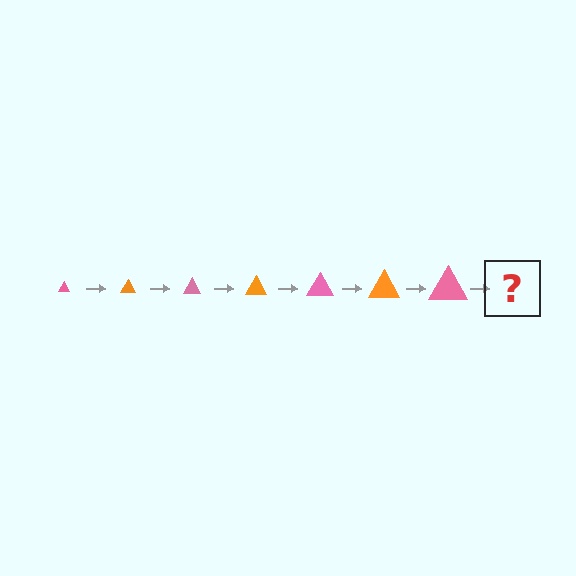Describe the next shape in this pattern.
It should be an orange triangle, larger than the previous one.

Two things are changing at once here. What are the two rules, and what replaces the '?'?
The two rules are that the triangle grows larger each step and the color cycles through pink and orange. The '?' should be an orange triangle, larger than the previous one.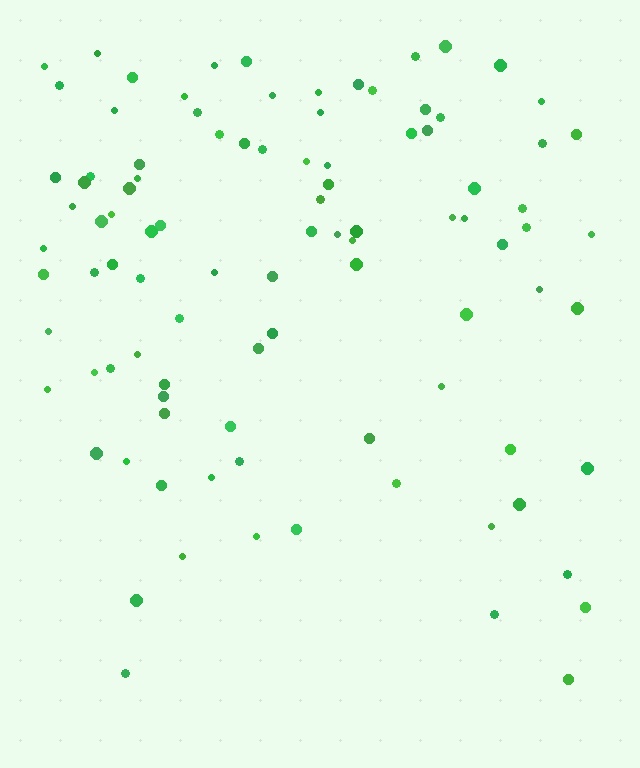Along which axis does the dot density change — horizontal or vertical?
Vertical.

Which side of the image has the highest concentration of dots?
The top.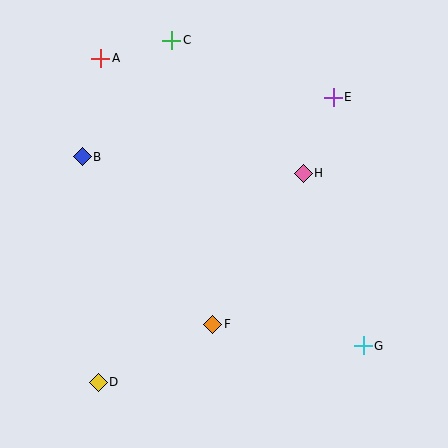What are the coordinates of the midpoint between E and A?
The midpoint between E and A is at (217, 78).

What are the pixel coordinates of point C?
Point C is at (172, 40).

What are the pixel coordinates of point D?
Point D is at (98, 382).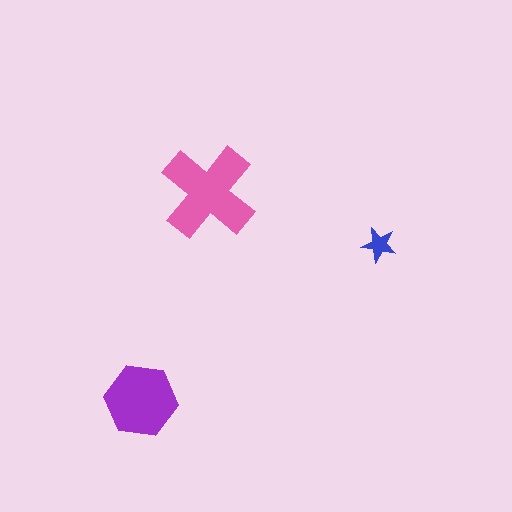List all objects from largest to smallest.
The pink cross, the purple hexagon, the blue star.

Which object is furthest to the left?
The purple hexagon is leftmost.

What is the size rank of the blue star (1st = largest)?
3rd.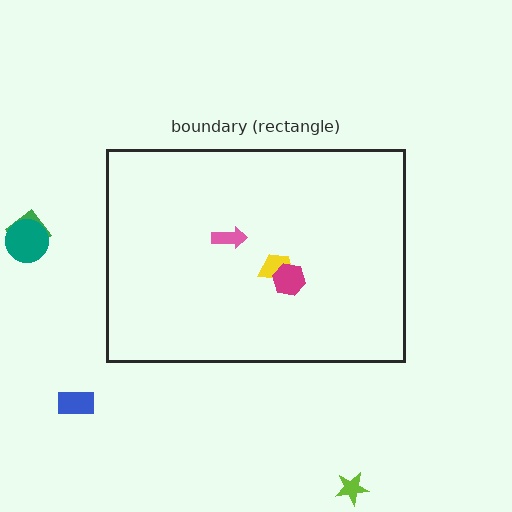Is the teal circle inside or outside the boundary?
Outside.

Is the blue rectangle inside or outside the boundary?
Outside.